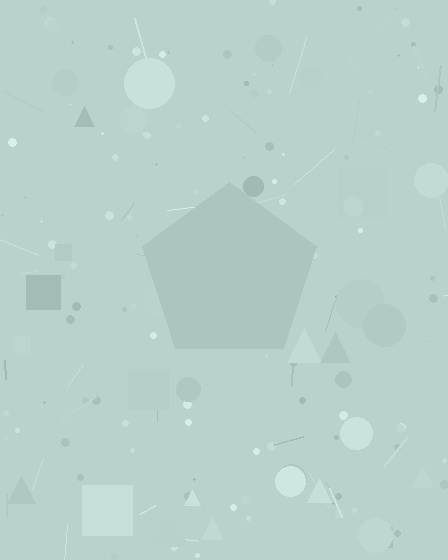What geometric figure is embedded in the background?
A pentagon is embedded in the background.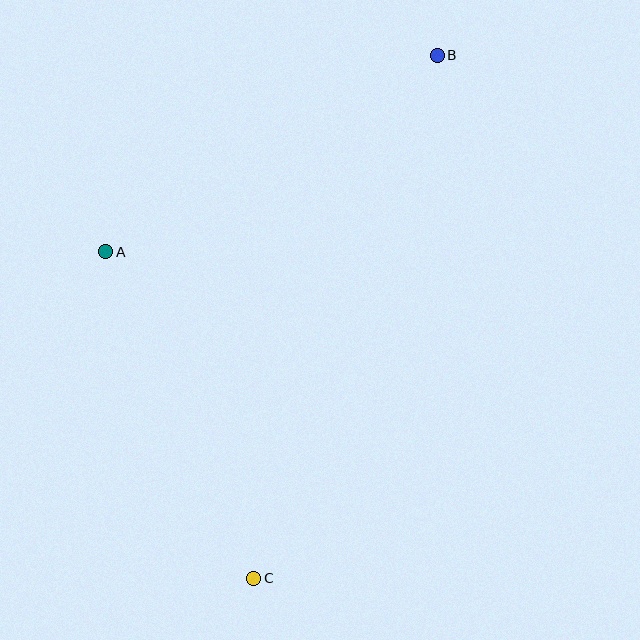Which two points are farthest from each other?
Points B and C are farthest from each other.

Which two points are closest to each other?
Points A and C are closest to each other.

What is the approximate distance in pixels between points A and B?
The distance between A and B is approximately 385 pixels.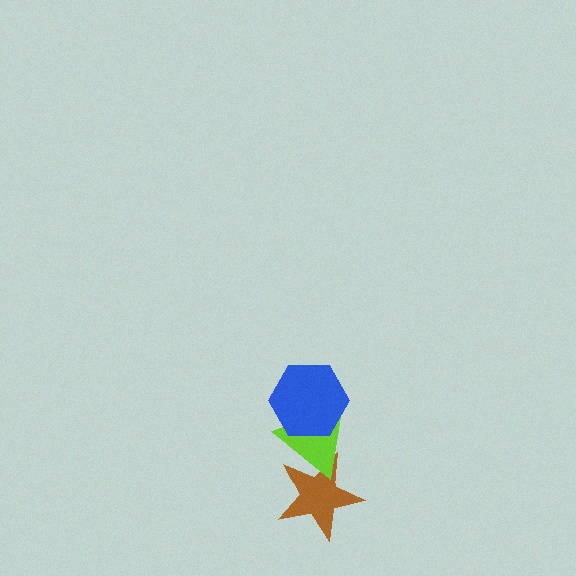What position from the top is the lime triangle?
The lime triangle is 2nd from the top.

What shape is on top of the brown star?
The lime triangle is on top of the brown star.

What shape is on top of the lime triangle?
The blue hexagon is on top of the lime triangle.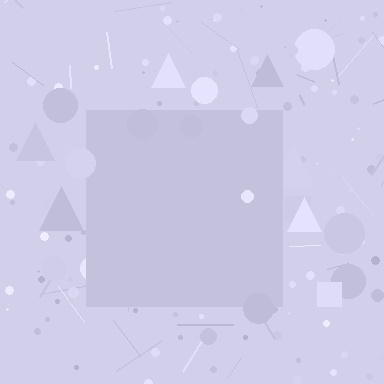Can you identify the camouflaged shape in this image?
The camouflaged shape is a square.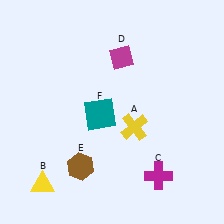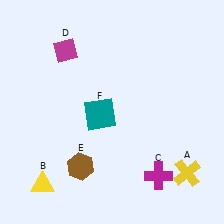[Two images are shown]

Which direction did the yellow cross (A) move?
The yellow cross (A) moved right.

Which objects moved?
The objects that moved are: the yellow cross (A), the magenta diamond (D).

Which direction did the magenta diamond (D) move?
The magenta diamond (D) moved left.